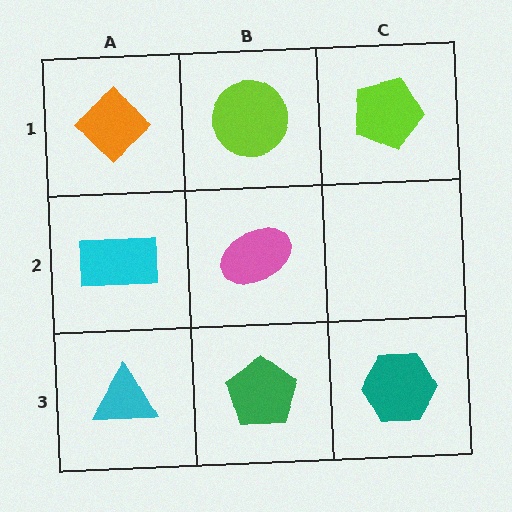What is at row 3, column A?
A cyan triangle.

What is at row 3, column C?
A teal hexagon.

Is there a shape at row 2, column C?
No, that cell is empty.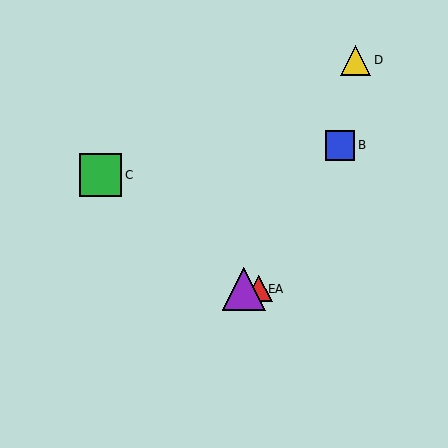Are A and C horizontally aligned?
No, A is at y≈289 and C is at y≈175.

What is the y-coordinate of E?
Object E is at y≈289.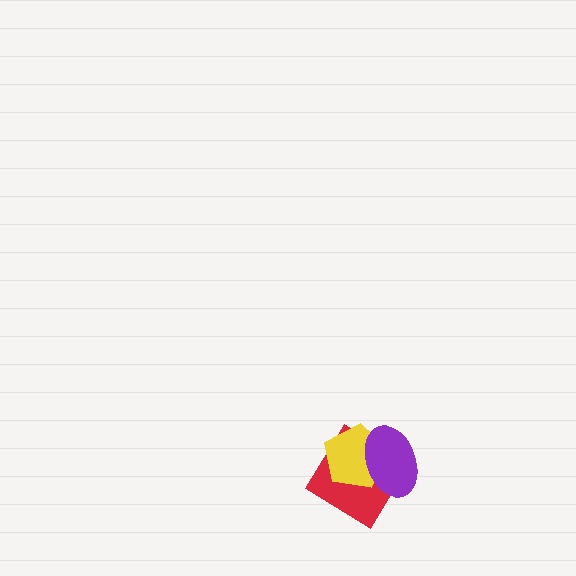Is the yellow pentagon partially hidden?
Yes, it is partially covered by another shape.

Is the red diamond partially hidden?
Yes, it is partially covered by another shape.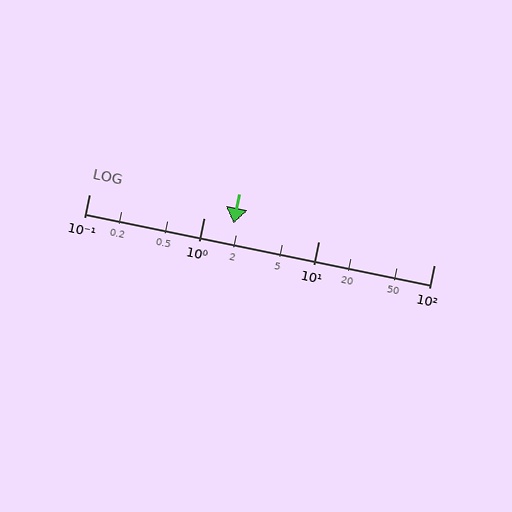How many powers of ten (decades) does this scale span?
The scale spans 3 decades, from 0.1 to 100.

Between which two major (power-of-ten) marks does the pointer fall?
The pointer is between 1 and 10.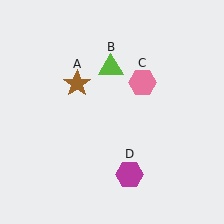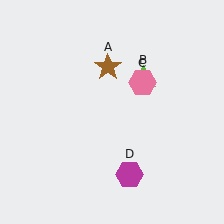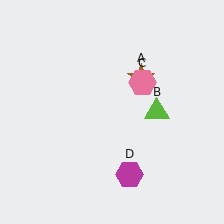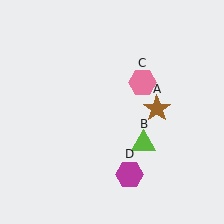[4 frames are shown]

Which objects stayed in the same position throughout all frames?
Pink hexagon (object C) and magenta hexagon (object D) remained stationary.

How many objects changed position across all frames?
2 objects changed position: brown star (object A), lime triangle (object B).